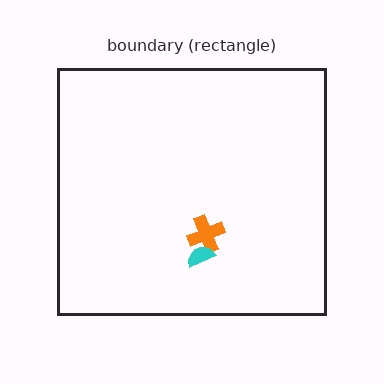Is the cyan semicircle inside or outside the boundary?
Inside.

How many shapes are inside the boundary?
2 inside, 0 outside.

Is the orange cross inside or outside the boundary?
Inside.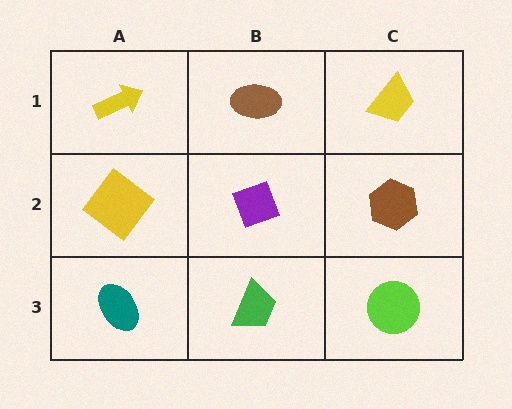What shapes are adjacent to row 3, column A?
A yellow diamond (row 2, column A), a green trapezoid (row 3, column B).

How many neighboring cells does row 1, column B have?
3.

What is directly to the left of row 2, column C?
A purple diamond.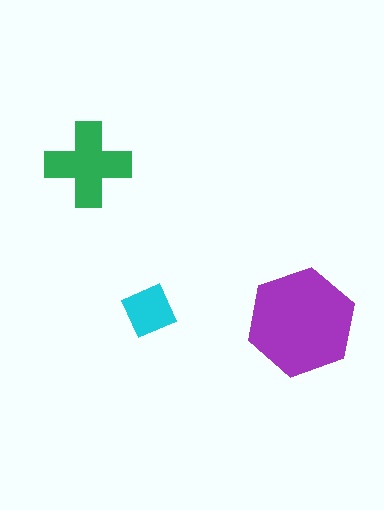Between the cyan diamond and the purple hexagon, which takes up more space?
The purple hexagon.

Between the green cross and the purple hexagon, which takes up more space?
The purple hexagon.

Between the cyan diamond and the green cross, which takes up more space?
The green cross.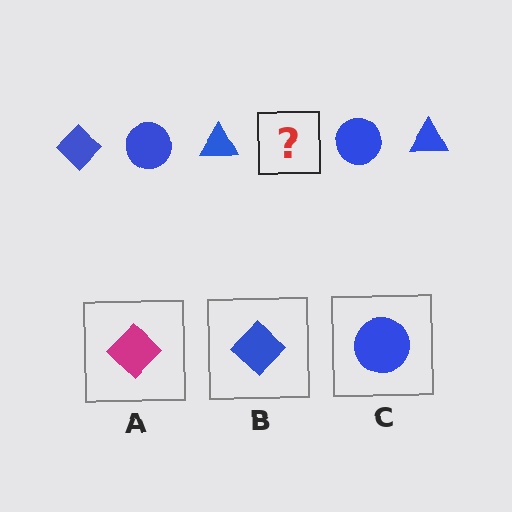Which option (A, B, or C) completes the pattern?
B.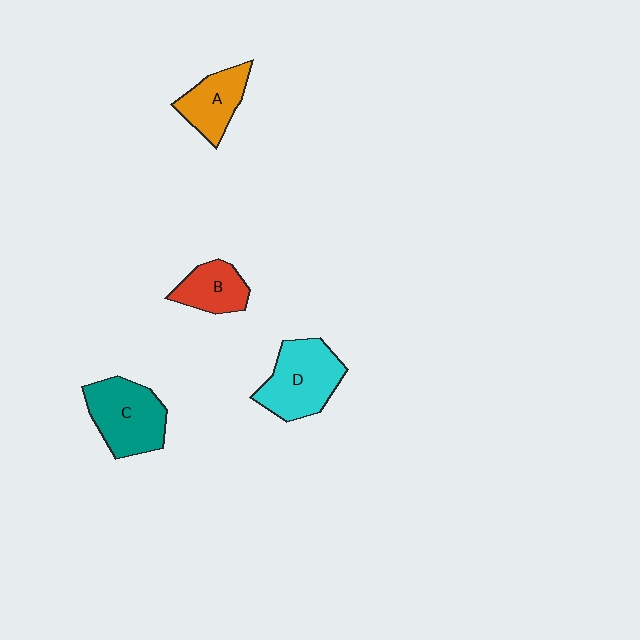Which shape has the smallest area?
Shape B (red).